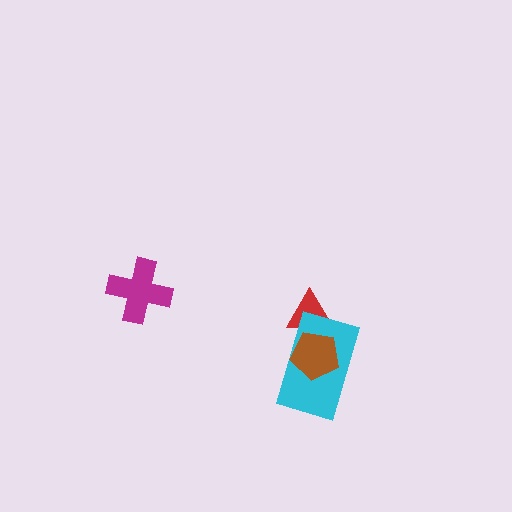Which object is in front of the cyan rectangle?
The brown pentagon is in front of the cyan rectangle.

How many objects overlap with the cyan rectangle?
2 objects overlap with the cyan rectangle.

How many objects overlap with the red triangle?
2 objects overlap with the red triangle.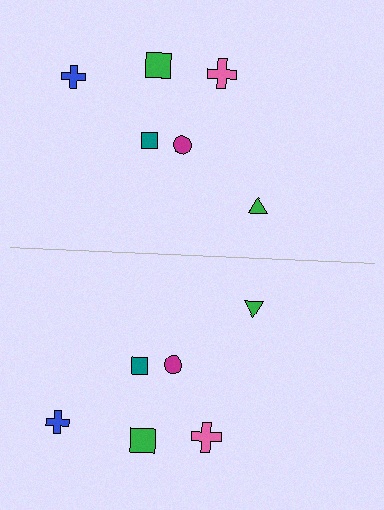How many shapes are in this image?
There are 12 shapes in this image.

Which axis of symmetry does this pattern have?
The pattern has a horizontal axis of symmetry running through the center of the image.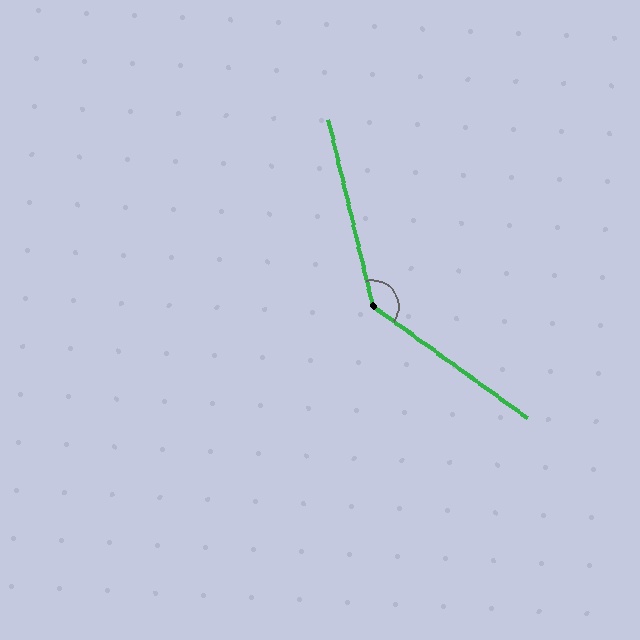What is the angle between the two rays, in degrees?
Approximately 139 degrees.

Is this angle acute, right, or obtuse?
It is obtuse.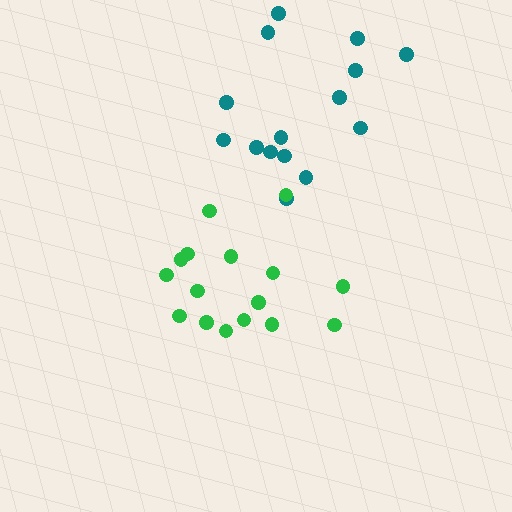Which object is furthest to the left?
The green cluster is leftmost.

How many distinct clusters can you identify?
There are 2 distinct clusters.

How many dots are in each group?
Group 1: 15 dots, Group 2: 16 dots (31 total).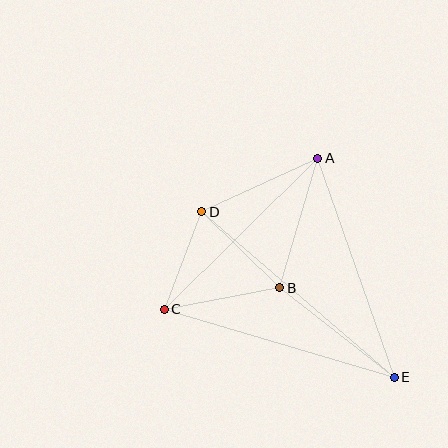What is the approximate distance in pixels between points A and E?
The distance between A and E is approximately 232 pixels.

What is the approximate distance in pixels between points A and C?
The distance between A and C is approximately 215 pixels.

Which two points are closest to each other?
Points C and D are closest to each other.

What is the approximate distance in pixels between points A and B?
The distance between A and B is approximately 135 pixels.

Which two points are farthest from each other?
Points D and E are farthest from each other.